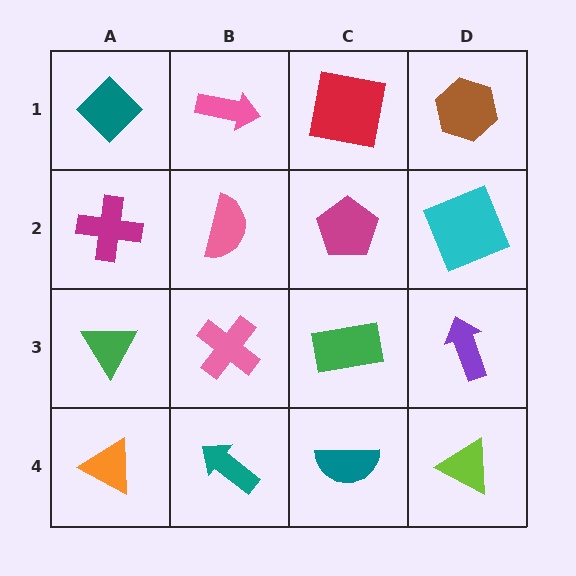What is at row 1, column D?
A brown hexagon.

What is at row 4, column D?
A lime triangle.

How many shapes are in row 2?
4 shapes.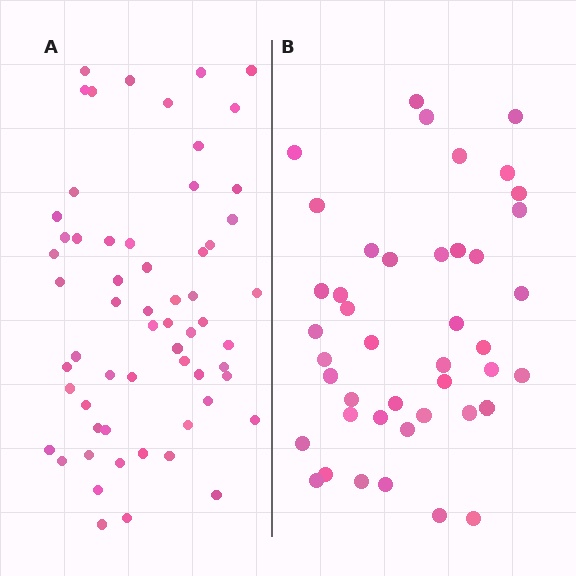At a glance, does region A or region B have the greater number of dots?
Region A (the left region) has more dots.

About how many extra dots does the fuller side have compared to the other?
Region A has approximately 15 more dots than region B.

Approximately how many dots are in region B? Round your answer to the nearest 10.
About 40 dots. (The exact count is 43, which rounds to 40.)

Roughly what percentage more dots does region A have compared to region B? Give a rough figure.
About 40% more.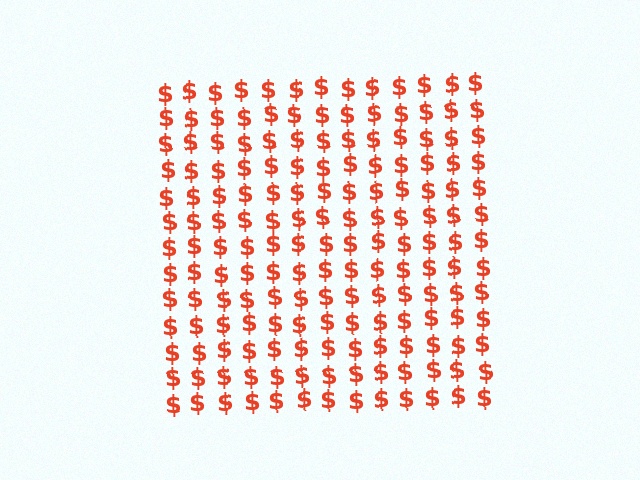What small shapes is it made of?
It is made of small dollar signs.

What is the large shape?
The large shape is a square.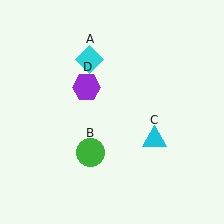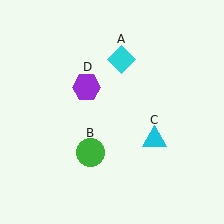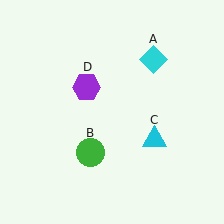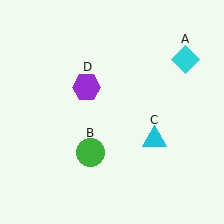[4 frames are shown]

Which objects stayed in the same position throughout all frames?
Green circle (object B) and cyan triangle (object C) and purple hexagon (object D) remained stationary.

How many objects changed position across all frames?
1 object changed position: cyan diamond (object A).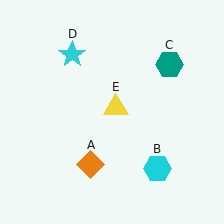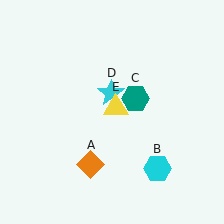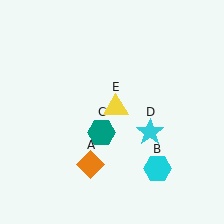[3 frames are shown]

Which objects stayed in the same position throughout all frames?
Orange diamond (object A) and cyan hexagon (object B) and yellow triangle (object E) remained stationary.